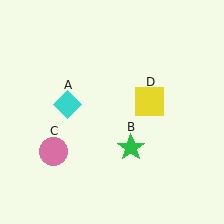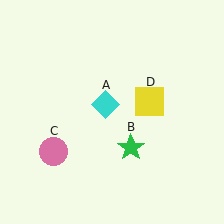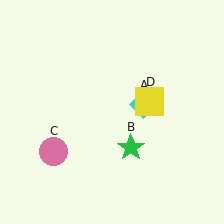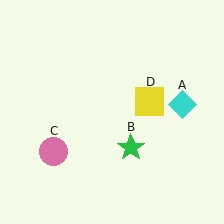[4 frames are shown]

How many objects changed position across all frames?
1 object changed position: cyan diamond (object A).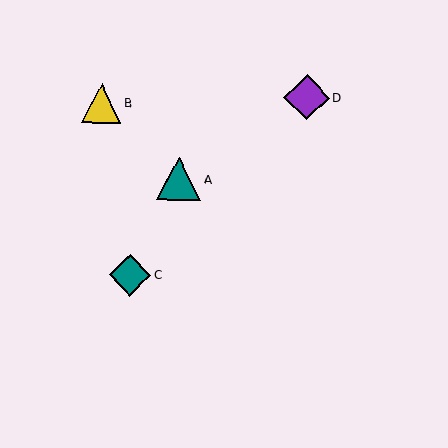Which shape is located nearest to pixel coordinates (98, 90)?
The yellow triangle (labeled B) at (101, 103) is nearest to that location.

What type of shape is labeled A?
Shape A is a teal triangle.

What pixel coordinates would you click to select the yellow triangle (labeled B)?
Click at (101, 103) to select the yellow triangle B.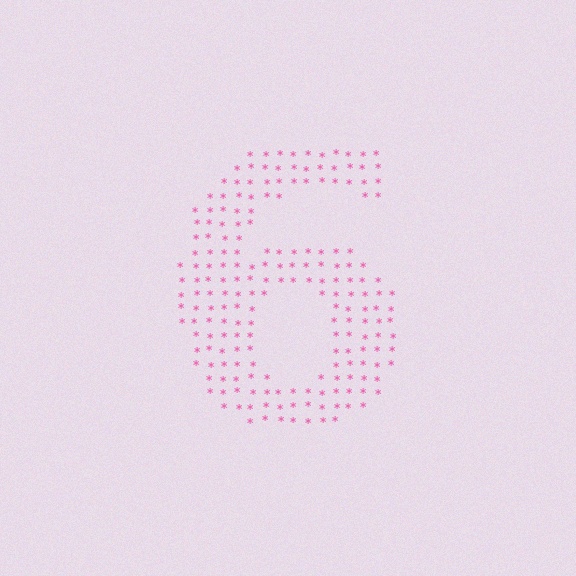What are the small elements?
The small elements are asterisks.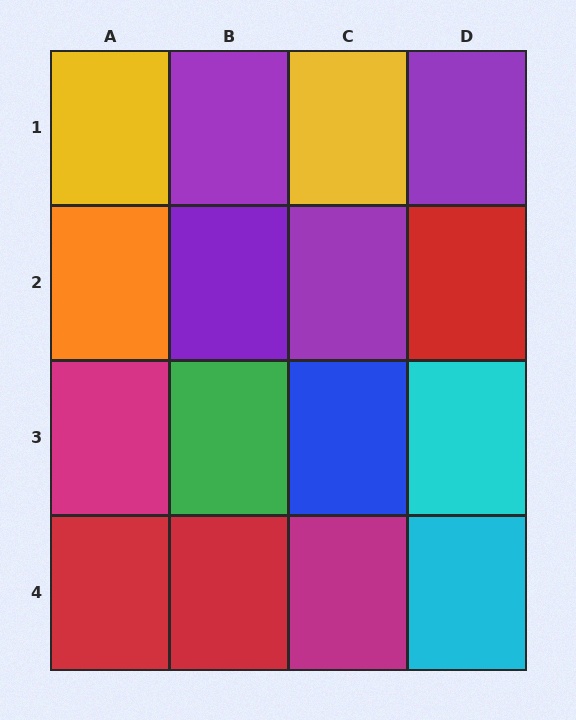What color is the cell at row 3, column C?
Blue.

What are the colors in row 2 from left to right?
Orange, purple, purple, red.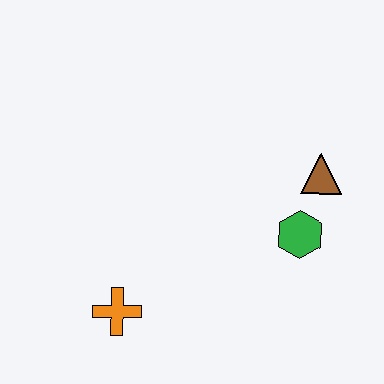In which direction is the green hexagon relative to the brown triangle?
The green hexagon is below the brown triangle.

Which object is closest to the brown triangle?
The green hexagon is closest to the brown triangle.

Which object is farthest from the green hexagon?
The orange cross is farthest from the green hexagon.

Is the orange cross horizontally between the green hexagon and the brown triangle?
No